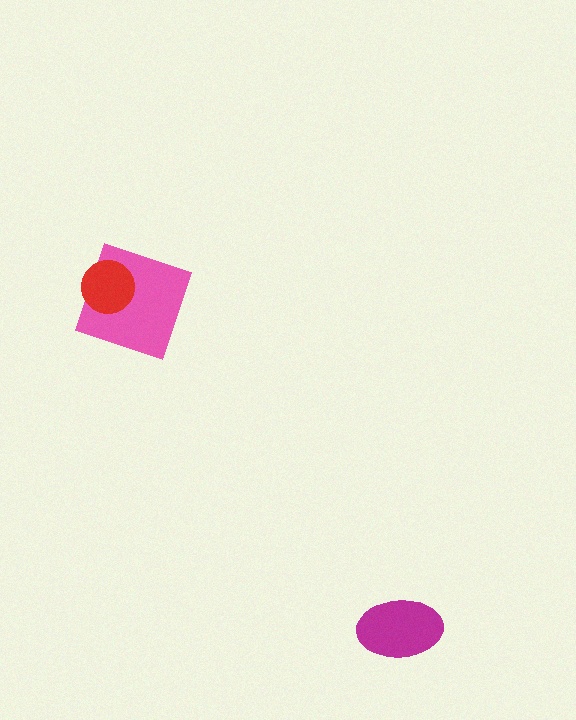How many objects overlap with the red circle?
1 object overlaps with the red circle.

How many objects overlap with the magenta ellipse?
0 objects overlap with the magenta ellipse.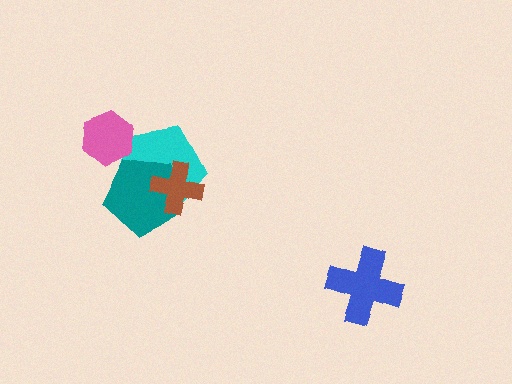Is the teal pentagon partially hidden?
Yes, it is partially covered by another shape.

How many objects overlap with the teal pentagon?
2 objects overlap with the teal pentagon.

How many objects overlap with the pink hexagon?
1 object overlaps with the pink hexagon.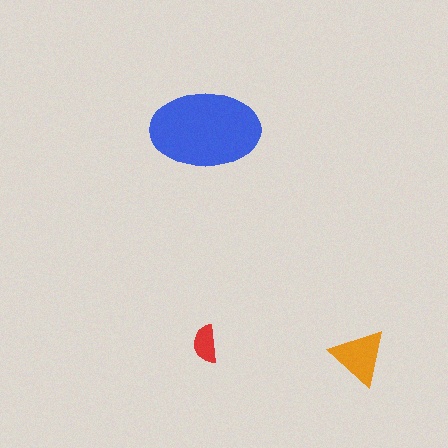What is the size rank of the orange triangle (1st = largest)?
2nd.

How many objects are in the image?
There are 3 objects in the image.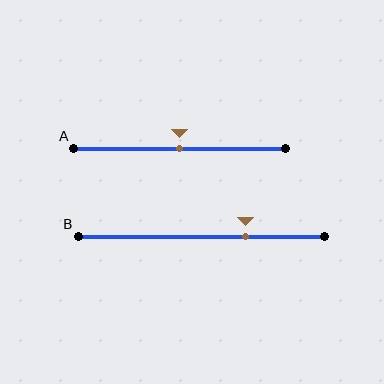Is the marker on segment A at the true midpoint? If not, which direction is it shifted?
Yes, the marker on segment A is at the true midpoint.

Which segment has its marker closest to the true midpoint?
Segment A has its marker closest to the true midpoint.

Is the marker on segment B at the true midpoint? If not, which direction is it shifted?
No, the marker on segment B is shifted to the right by about 18% of the segment length.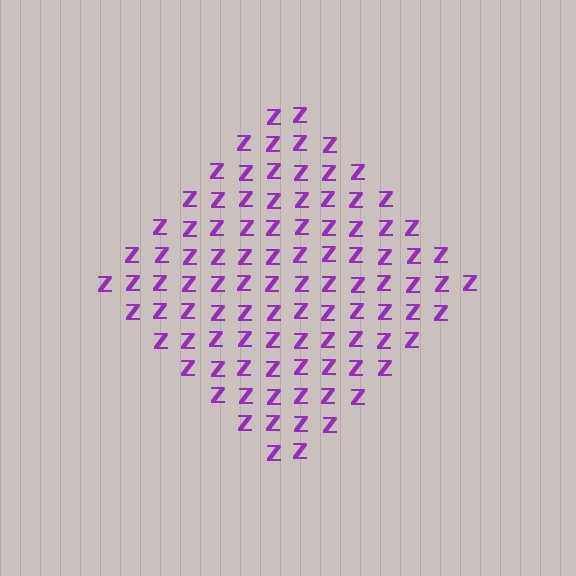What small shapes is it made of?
It is made of small letter Z's.